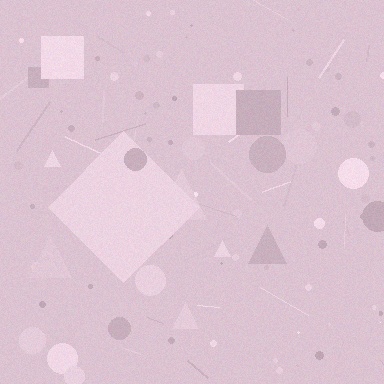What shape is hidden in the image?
A diamond is hidden in the image.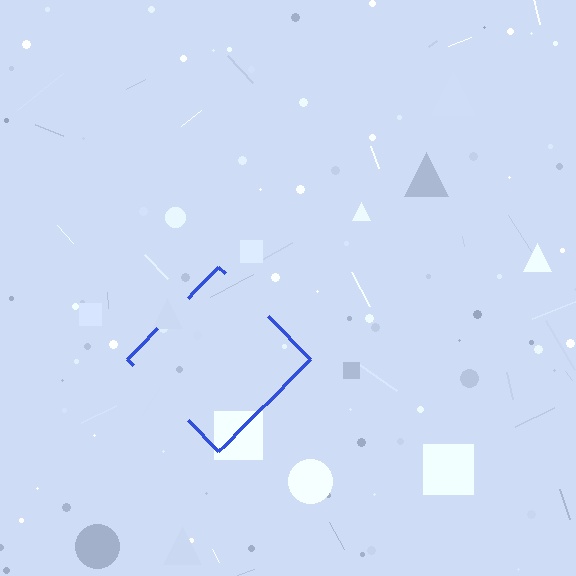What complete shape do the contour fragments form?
The contour fragments form a diamond.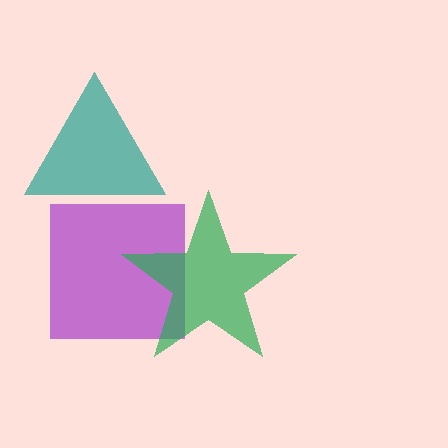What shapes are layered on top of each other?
The layered shapes are: a purple square, a green star, a teal triangle.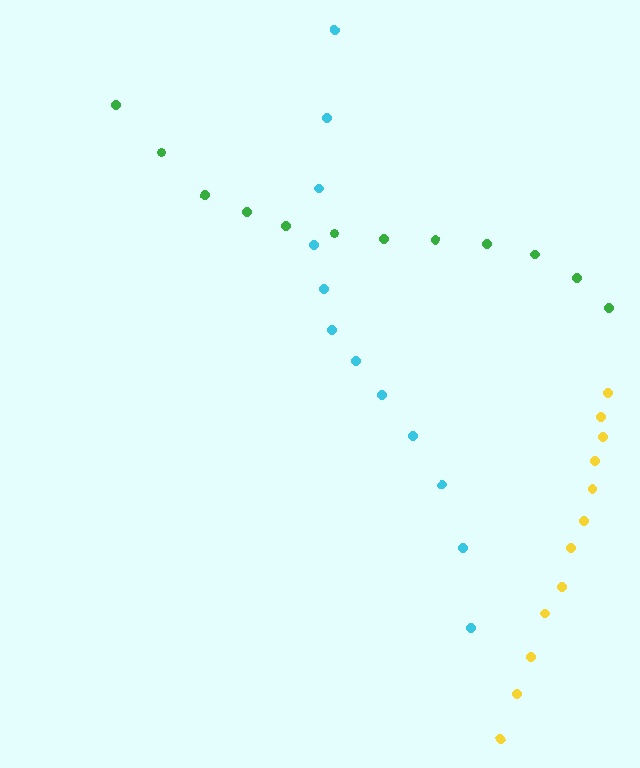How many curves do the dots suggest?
There are 3 distinct paths.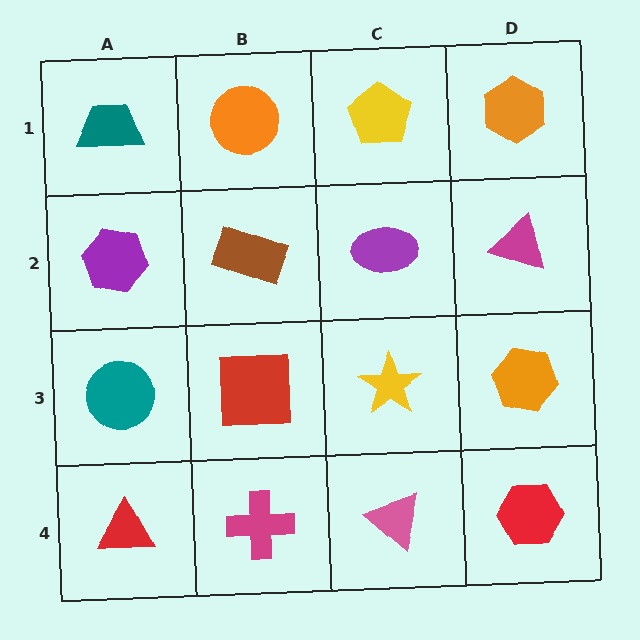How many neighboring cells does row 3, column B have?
4.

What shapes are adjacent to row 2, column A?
A teal trapezoid (row 1, column A), a teal circle (row 3, column A), a brown rectangle (row 2, column B).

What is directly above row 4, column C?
A yellow star.